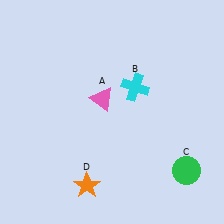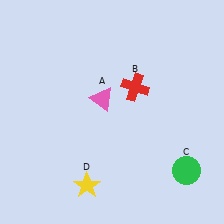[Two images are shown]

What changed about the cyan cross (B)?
In Image 1, B is cyan. In Image 2, it changed to red.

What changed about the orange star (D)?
In Image 1, D is orange. In Image 2, it changed to yellow.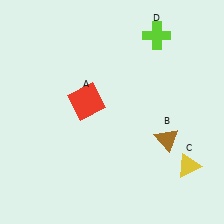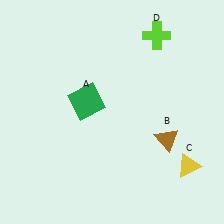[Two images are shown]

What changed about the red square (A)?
In Image 1, A is red. In Image 2, it changed to green.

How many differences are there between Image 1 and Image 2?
There is 1 difference between the two images.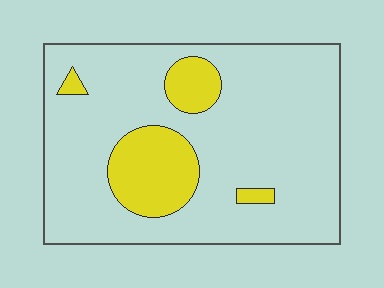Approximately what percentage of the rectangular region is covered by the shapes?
Approximately 15%.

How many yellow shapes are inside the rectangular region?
4.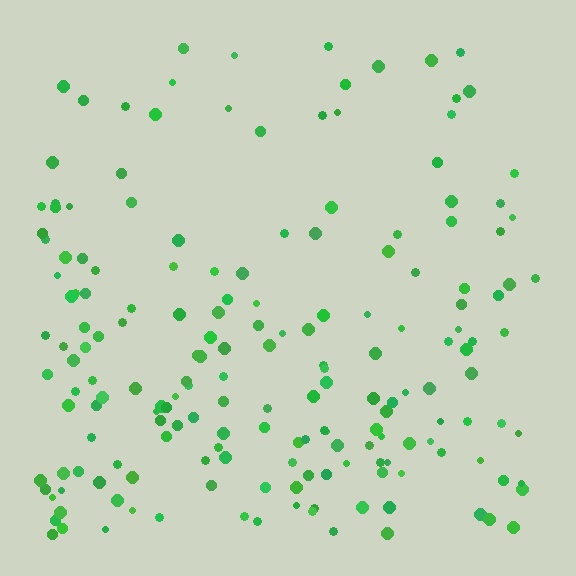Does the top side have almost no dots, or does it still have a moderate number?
Still a moderate number, just noticeably fewer than the bottom.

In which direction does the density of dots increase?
From top to bottom, with the bottom side densest.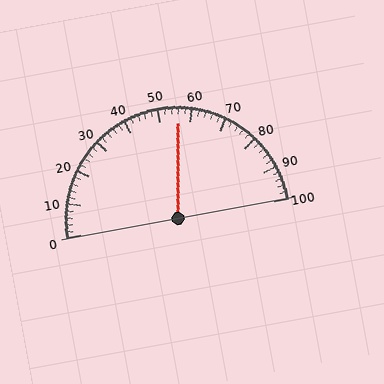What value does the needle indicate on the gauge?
The needle indicates approximately 56.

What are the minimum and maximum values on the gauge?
The gauge ranges from 0 to 100.